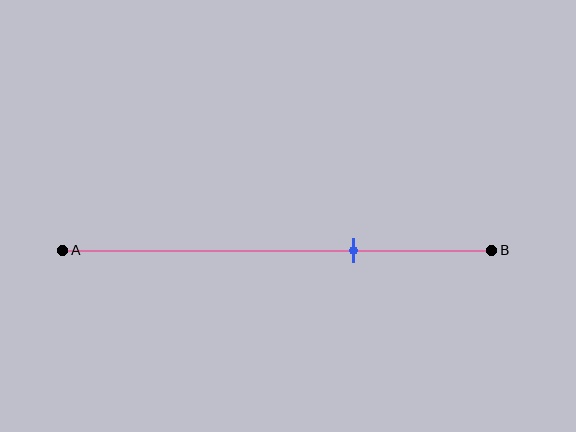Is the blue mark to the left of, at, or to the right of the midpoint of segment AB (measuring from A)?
The blue mark is to the right of the midpoint of segment AB.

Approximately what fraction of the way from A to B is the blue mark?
The blue mark is approximately 70% of the way from A to B.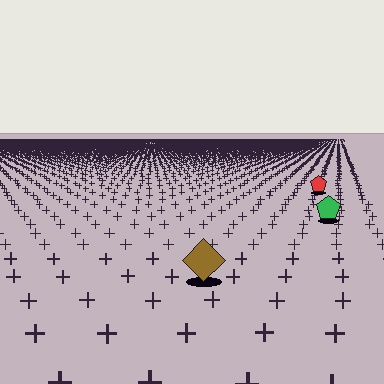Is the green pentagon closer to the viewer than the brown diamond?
No. The brown diamond is closer — you can tell from the texture gradient: the ground texture is coarser near it.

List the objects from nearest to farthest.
From nearest to farthest: the brown diamond, the green pentagon, the red pentagon.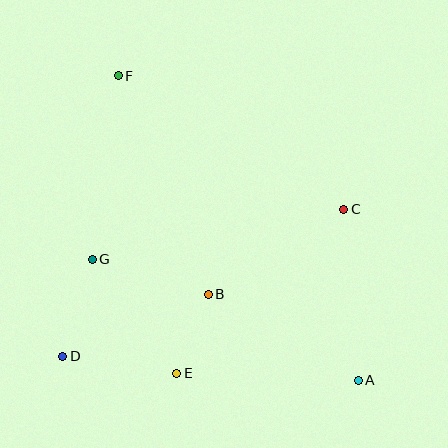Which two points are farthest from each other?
Points A and F are farthest from each other.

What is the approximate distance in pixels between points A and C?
The distance between A and C is approximately 172 pixels.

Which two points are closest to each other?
Points B and E are closest to each other.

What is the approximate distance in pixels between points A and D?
The distance between A and D is approximately 297 pixels.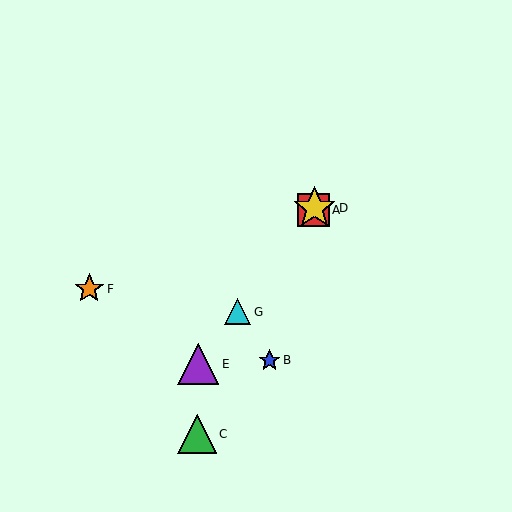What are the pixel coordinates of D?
Object D is at (315, 208).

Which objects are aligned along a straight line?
Objects A, D, E, G are aligned along a straight line.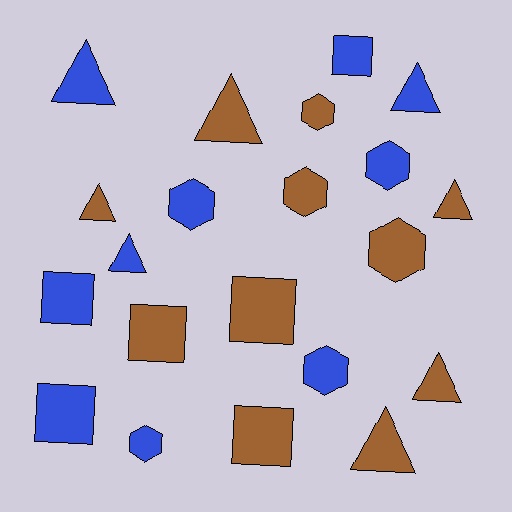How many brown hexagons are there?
There are 3 brown hexagons.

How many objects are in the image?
There are 21 objects.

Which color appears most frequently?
Brown, with 11 objects.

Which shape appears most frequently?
Triangle, with 8 objects.